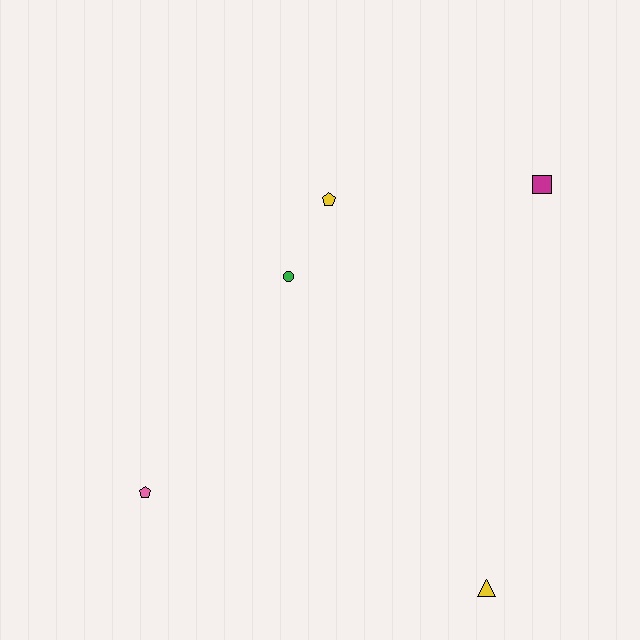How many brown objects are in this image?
There are no brown objects.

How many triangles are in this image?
There is 1 triangle.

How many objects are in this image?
There are 5 objects.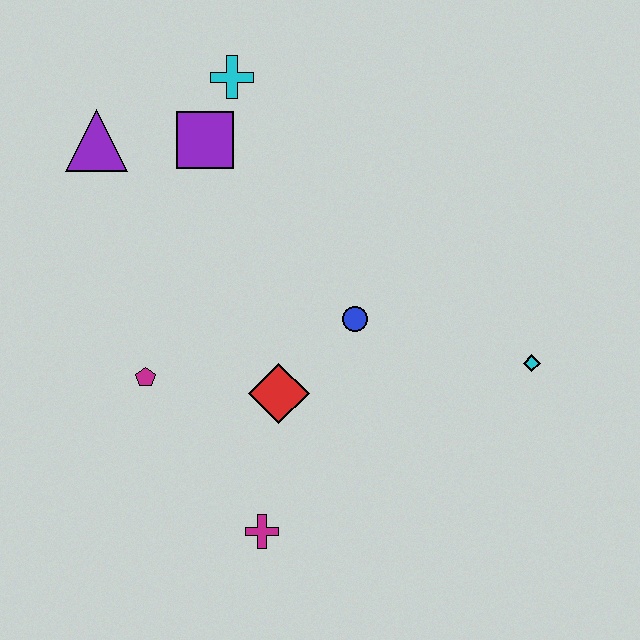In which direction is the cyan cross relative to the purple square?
The cyan cross is above the purple square.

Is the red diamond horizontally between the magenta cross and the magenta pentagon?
No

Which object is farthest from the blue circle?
The purple triangle is farthest from the blue circle.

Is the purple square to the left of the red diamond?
Yes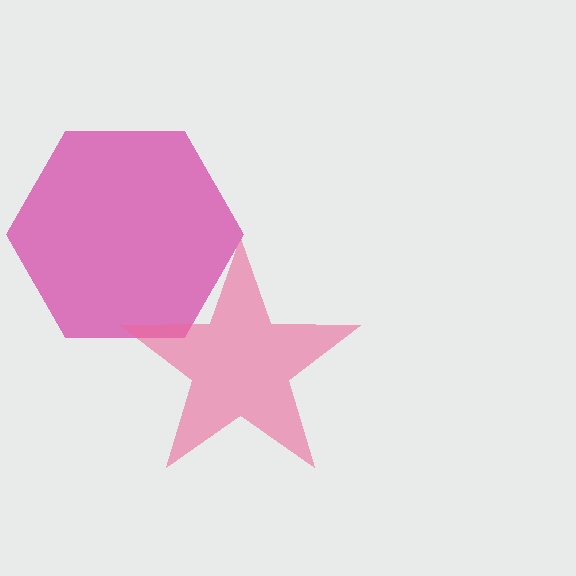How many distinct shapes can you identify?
There are 2 distinct shapes: a magenta hexagon, a pink star.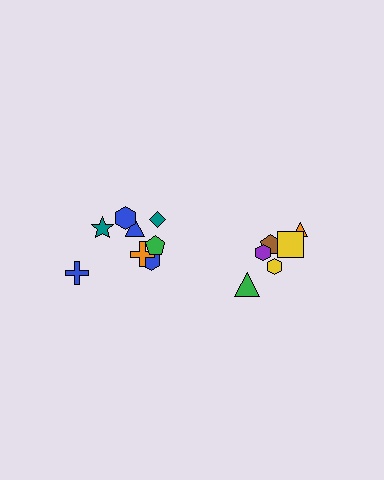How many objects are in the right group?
There are 6 objects.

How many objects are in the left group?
There are 8 objects.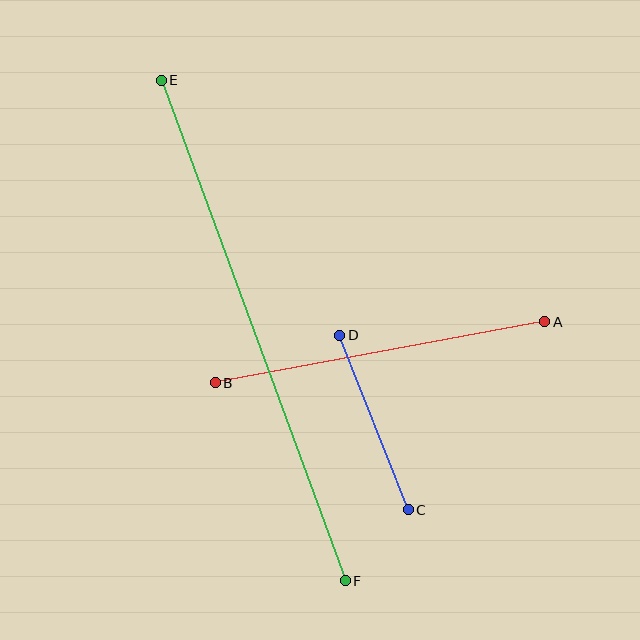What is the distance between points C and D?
The distance is approximately 187 pixels.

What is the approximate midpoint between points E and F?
The midpoint is at approximately (253, 330) pixels.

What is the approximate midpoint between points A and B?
The midpoint is at approximately (380, 352) pixels.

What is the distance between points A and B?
The distance is approximately 335 pixels.